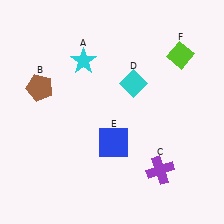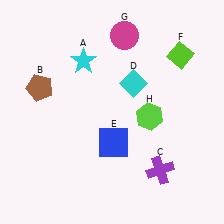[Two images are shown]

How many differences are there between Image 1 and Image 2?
There are 2 differences between the two images.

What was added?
A magenta circle (G), a lime hexagon (H) were added in Image 2.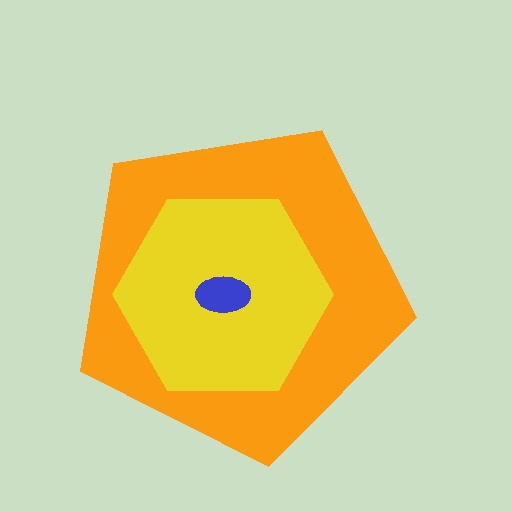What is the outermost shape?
The orange pentagon.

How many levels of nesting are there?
3.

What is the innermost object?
The blue ellipse.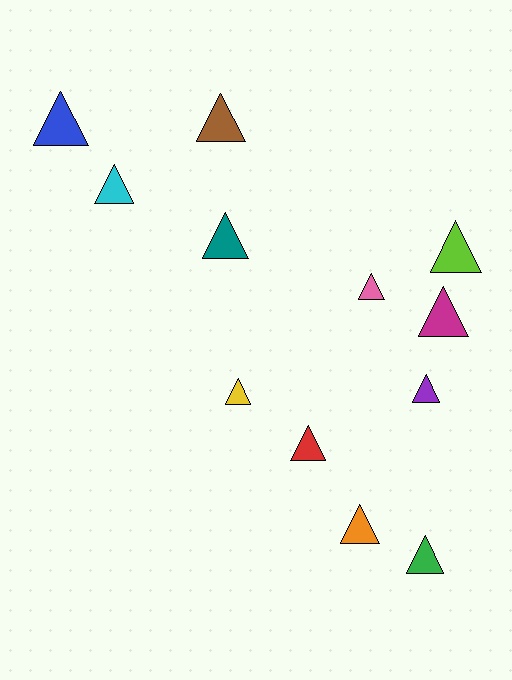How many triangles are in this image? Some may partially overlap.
There are 12 triangles.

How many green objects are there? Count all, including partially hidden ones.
There is 1 green object.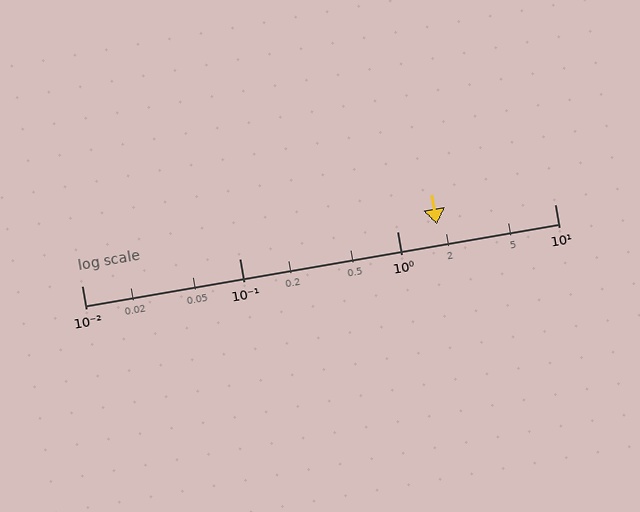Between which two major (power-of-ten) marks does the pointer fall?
The pointer is between 1 and 10.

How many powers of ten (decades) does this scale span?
The scale spans 3 decades, from 0.01 to 10.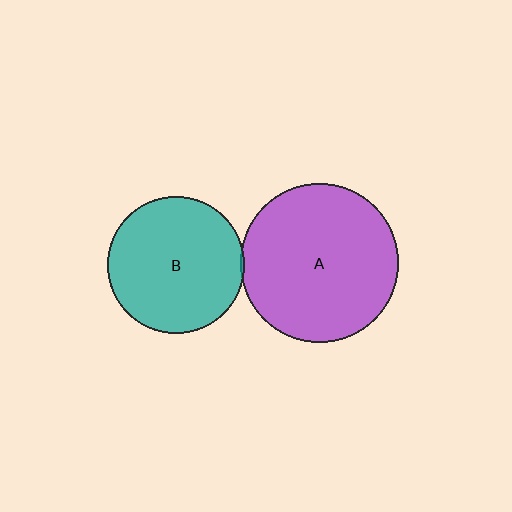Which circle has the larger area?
Circle A (purple).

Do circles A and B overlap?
Yes.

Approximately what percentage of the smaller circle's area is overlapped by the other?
Approximately 5%.